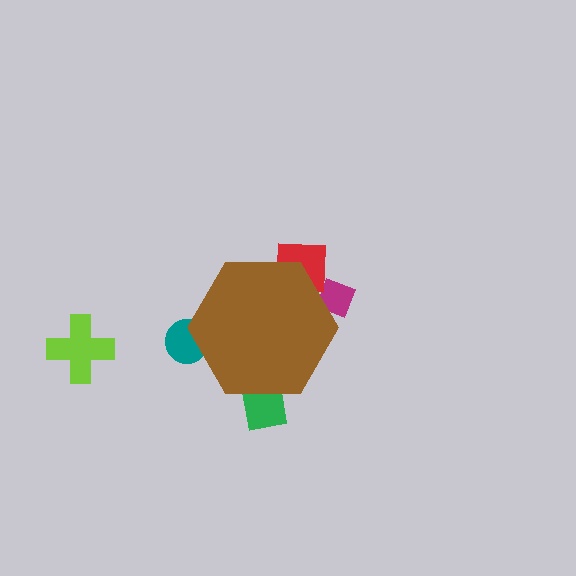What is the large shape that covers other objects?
A brown hexagon.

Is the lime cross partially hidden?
No, the lime cross is fully visible.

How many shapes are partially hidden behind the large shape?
4 shapes are partially hidden.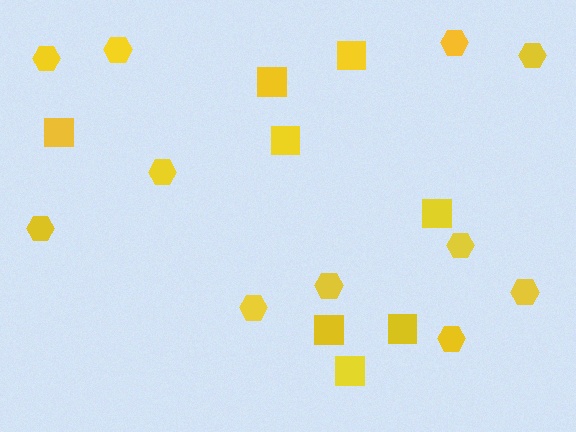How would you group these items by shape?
There are 2 groups: one group of squares (8) and one group of hexagons (11).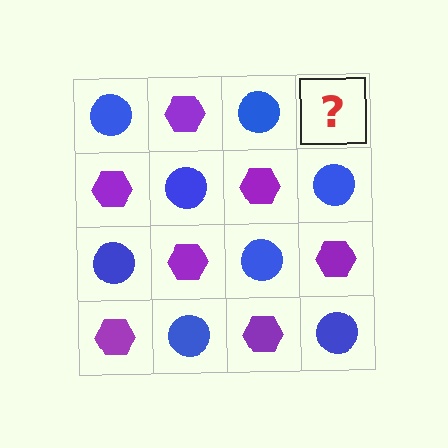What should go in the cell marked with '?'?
The missing cell should contain a purple hexagon.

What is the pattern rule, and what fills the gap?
The rule is that it alternates blue circle and purple hexagon in a checkerboard pattern. The gap should be filled with a purple hexagon.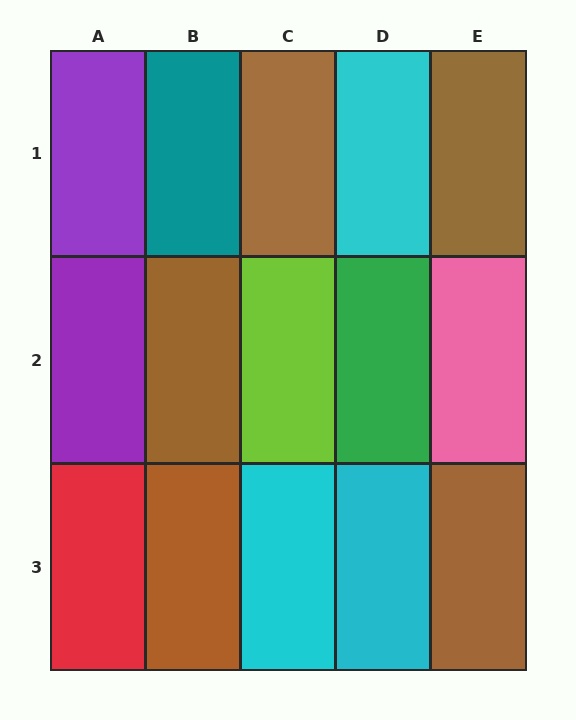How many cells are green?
1 cell is green.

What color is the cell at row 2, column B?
Brown.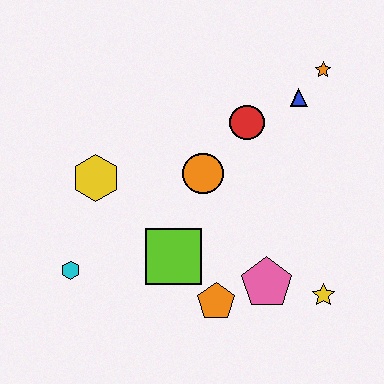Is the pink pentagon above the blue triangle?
No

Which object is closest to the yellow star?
The pink pentagon is closest to the yellow star.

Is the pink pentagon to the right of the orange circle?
Yes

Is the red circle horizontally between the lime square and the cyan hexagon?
No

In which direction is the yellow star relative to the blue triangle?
The yellow star is below the blue triangle.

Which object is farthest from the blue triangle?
The cyan hexagon is farthest from the blue triangle.